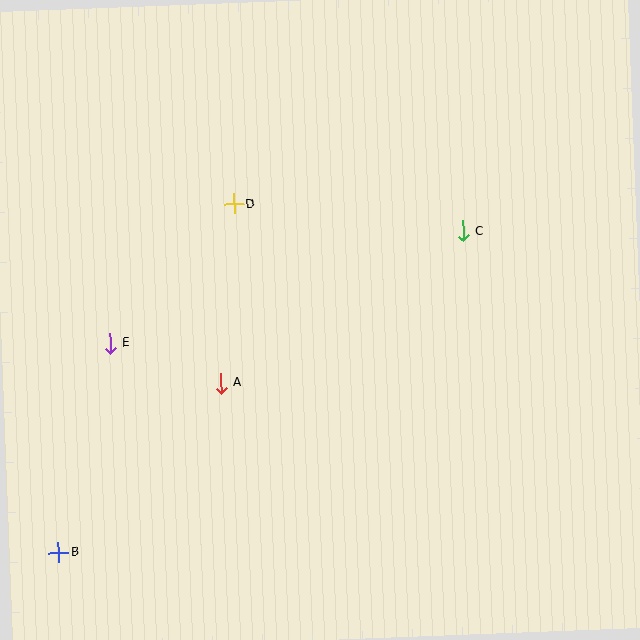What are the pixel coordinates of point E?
Point E is at (110, 343).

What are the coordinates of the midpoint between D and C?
The midpoint between D and C is at (348, 218).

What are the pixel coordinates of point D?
Point D is at (234, 204).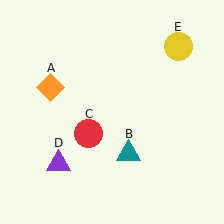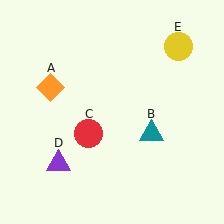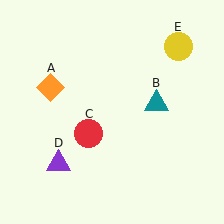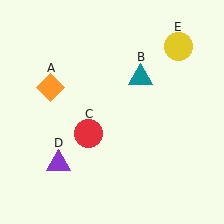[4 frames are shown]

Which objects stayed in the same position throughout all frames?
Orange diamond (object A) and red circle (object C) and purple triangle (object D) and yellow circle (object E) remained stationary.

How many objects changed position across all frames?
1 object changed position: teal triangle (object B).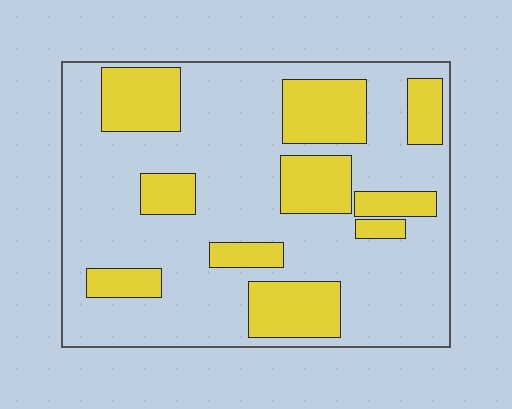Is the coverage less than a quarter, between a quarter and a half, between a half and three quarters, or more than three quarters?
Between a quarter and a half.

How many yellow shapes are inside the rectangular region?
10.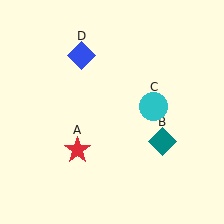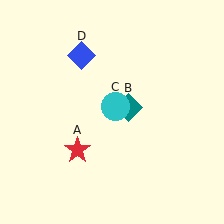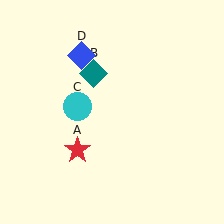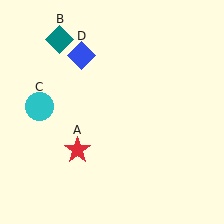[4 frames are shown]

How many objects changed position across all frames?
2 objects changed position: teal diamond (object B), cyan circle (object C).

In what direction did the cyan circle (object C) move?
The cyan circle (object C) moved left.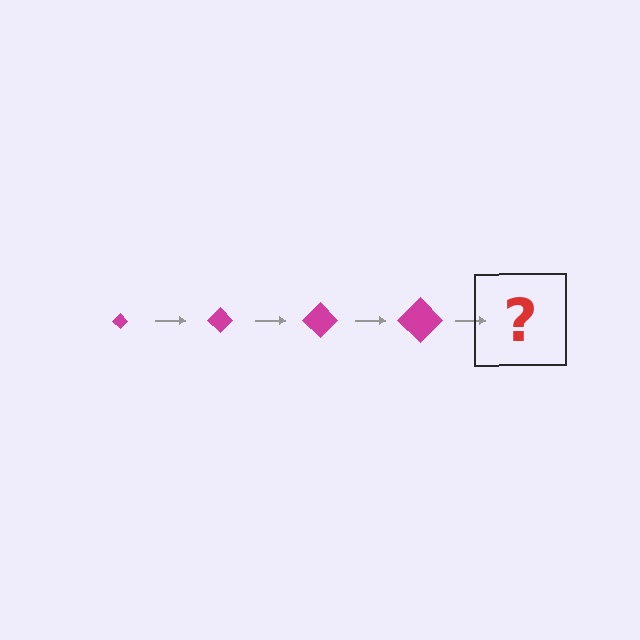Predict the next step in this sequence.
The next step is a magenta diamond, larger than the previous one.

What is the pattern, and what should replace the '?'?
The pattern is that the diamond gets progressively larger each step. The '?' should be a magenta diamond, larger than the previous one.